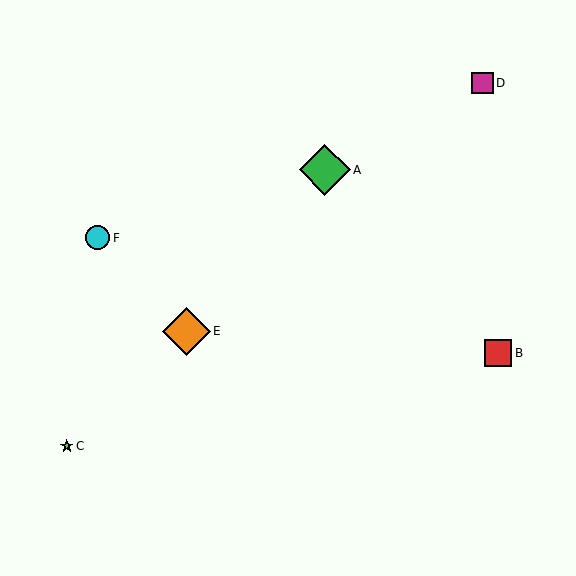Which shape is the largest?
The green diamond (labeled A) is the largest.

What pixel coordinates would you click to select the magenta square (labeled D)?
Click at (483, 83) to select the magenta square D.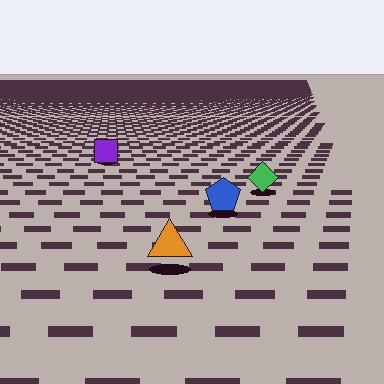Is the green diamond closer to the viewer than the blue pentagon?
No. The blue pentagon is closer — you can tell from the texture gradient: the ground texture is coarser near it.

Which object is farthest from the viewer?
The purple square is farthest from the viewer. It appears smaller and the ground texture around it is denser.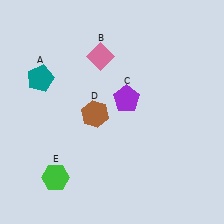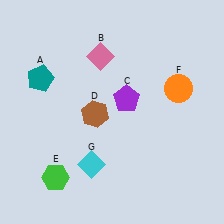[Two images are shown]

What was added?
An orange circle (F), a cyan diamond (G) were added in Image 2.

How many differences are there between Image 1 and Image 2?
There are 2 differences between the two images.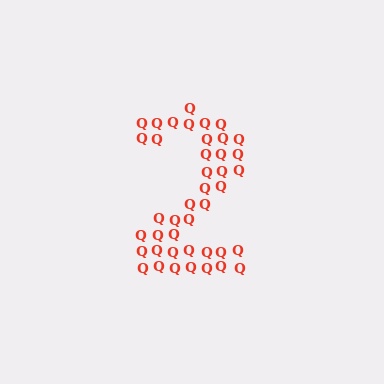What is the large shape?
The large shape is the digit 2.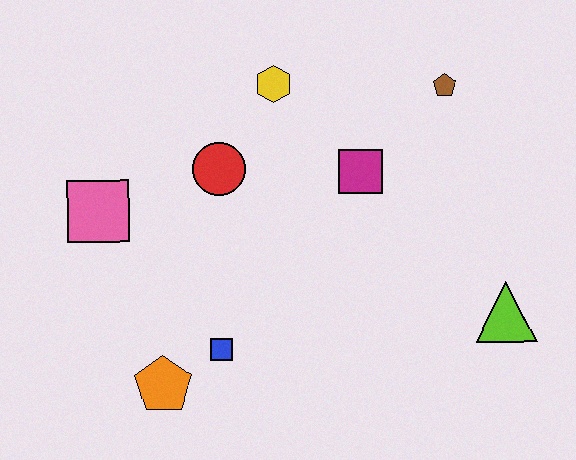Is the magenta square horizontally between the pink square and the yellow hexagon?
No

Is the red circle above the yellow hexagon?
No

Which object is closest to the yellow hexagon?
The red circle is closest to the yellow hexagon.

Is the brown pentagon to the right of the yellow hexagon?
Yes